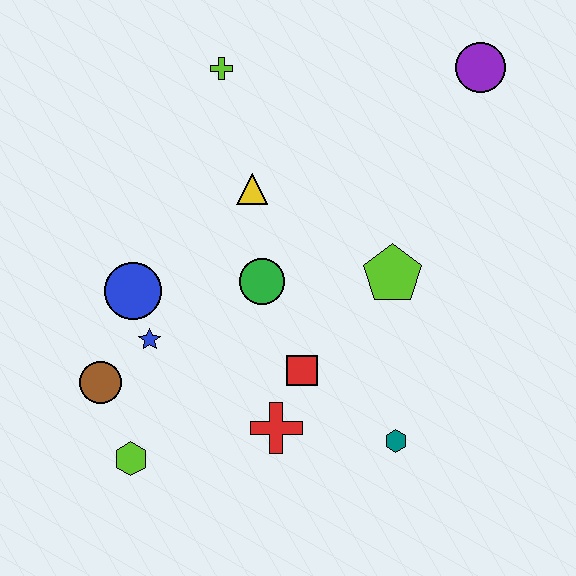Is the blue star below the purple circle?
Yes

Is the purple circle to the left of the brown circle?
No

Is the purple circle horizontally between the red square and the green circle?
No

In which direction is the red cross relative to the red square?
The red cross is below the red square.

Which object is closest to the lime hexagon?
The brown circle is closest to the lime hexagon.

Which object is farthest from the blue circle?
The purple circle is farthest from the blue circle.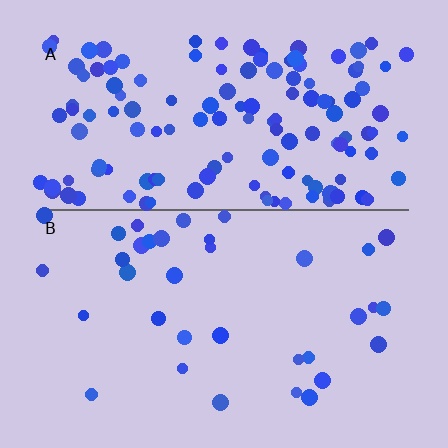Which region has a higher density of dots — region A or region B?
A (the top).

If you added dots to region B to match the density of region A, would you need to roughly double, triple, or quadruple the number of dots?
Approximately quadruple.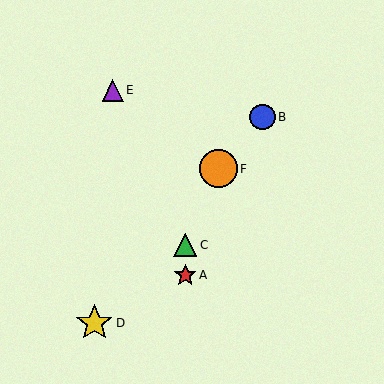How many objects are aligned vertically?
2 objects (A, C) are aligned vertically.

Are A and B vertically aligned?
No, A is at x≈185 and B is at x≈263.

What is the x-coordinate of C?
Object C is at x≈185.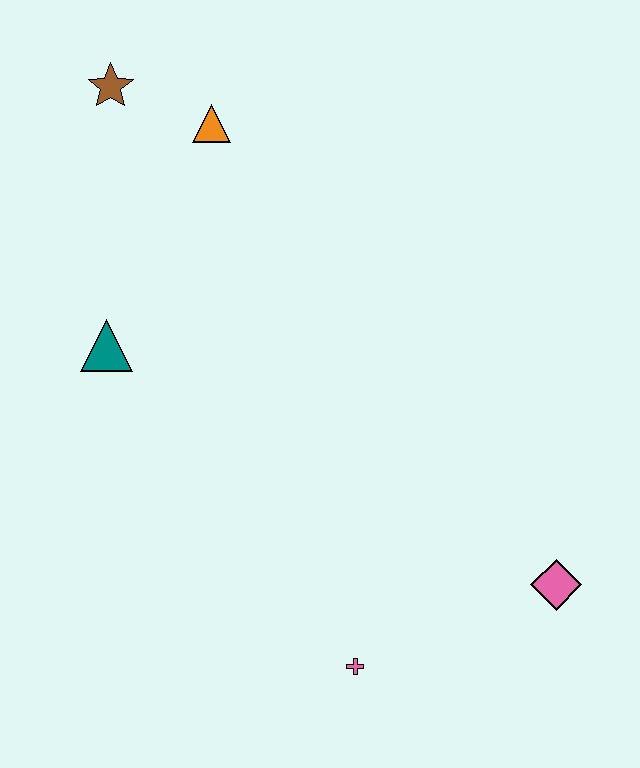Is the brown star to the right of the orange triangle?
No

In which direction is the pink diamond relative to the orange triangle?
The pink diamond is below the orange triangle.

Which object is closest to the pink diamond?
The pink cross is closest to the pink diamond.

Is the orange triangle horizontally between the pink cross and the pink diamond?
No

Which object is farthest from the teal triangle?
The pink diamond is farthest from the teal triangle.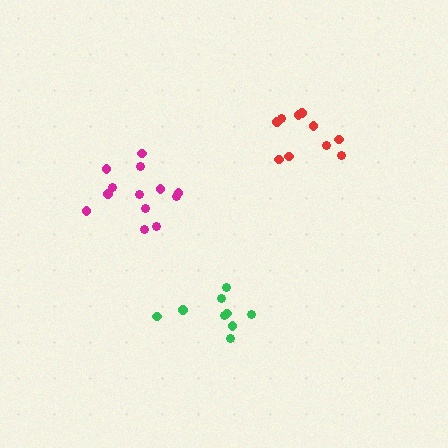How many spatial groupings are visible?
There are 3 spatial groupings.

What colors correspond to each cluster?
The clusters are colored: red, magenta, green.